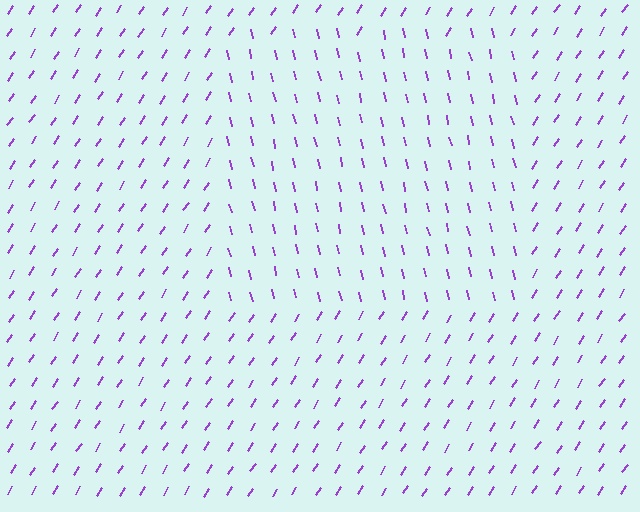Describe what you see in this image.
The image is filled with small purple line segments. A rectangle region in the image has lines oriented differently from the surrounding lines, creating a visible texture boundary.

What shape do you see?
I see a rectangle.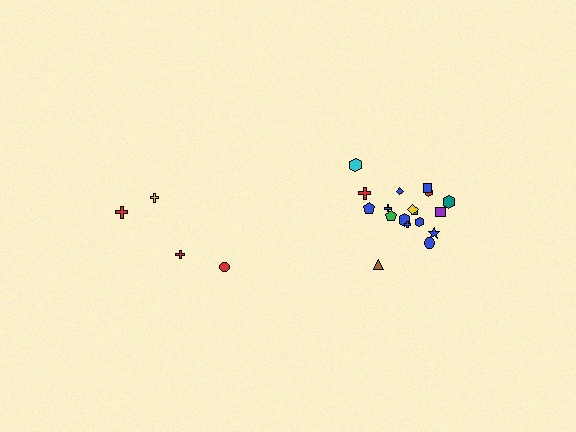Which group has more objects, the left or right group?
The right group.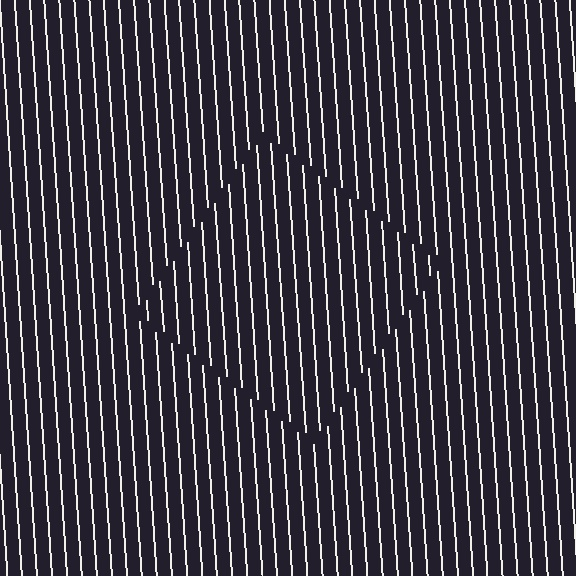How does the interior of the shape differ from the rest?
The interior of the shape contains the same grating, shifted by half a period — the contour is defined by the phase discontinuity where line-ends from the inner and outer gratings abut.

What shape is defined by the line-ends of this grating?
An illusory square. The interior of the shape contains the same grating, shifted by half a period — the contour is defined by the phase discontinuity where line-ends from the inner and outer gratings abut.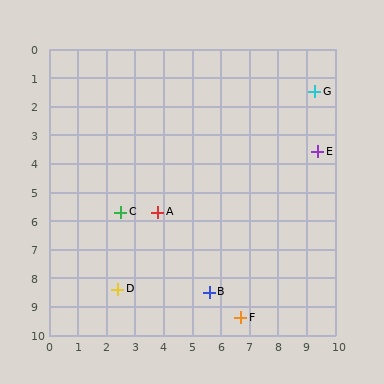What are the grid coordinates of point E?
Point E is at approximately (9.4, 3.6).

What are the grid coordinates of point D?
Point D is at approximately (2.4, 8.4).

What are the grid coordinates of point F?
Point F is at approximately (6.7, 9.4).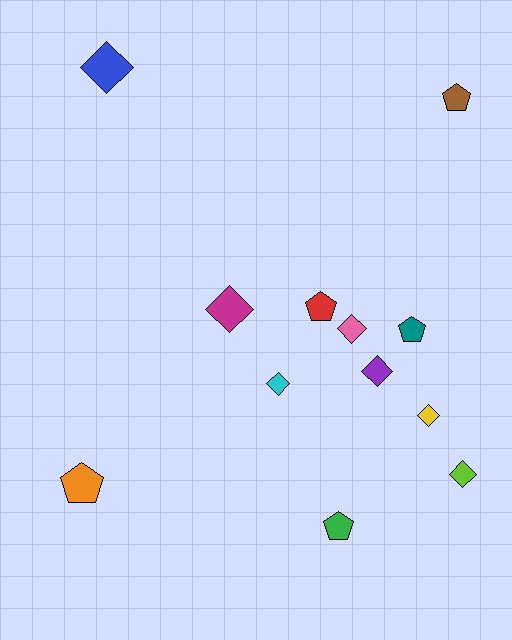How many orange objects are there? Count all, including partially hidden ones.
There is 1 orange object.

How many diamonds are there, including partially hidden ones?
There are 7 diamonds.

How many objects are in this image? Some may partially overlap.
There are 12 objects.